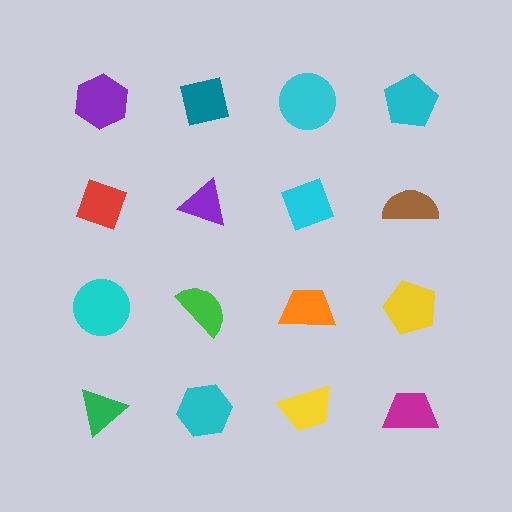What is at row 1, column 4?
A cyan pentagon.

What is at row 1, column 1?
A purple hexagon.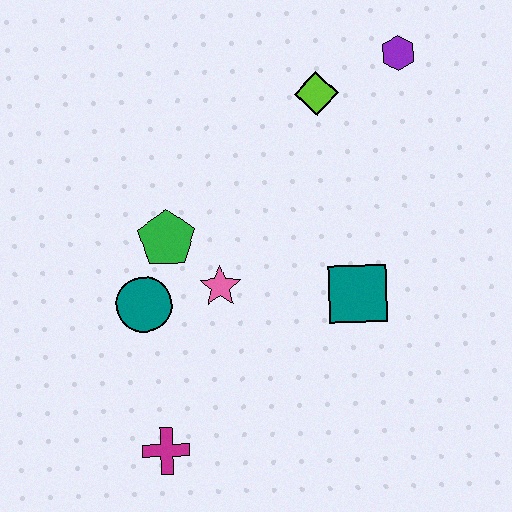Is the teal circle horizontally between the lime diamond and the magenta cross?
No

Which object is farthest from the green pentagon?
The purple hexagon is farthest from the green pentagon.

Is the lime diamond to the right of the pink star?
Yes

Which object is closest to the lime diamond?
The purple hexagon is closest to the lime diamond.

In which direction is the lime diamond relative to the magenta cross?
The lime diamond is above the magenta cross.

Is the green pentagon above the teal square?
Yes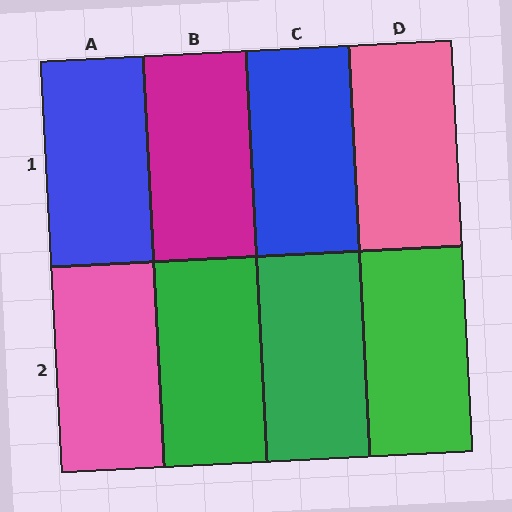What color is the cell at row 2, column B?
Green.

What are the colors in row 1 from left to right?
Blue, magenta, blue, pink.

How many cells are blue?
2 cells are blue.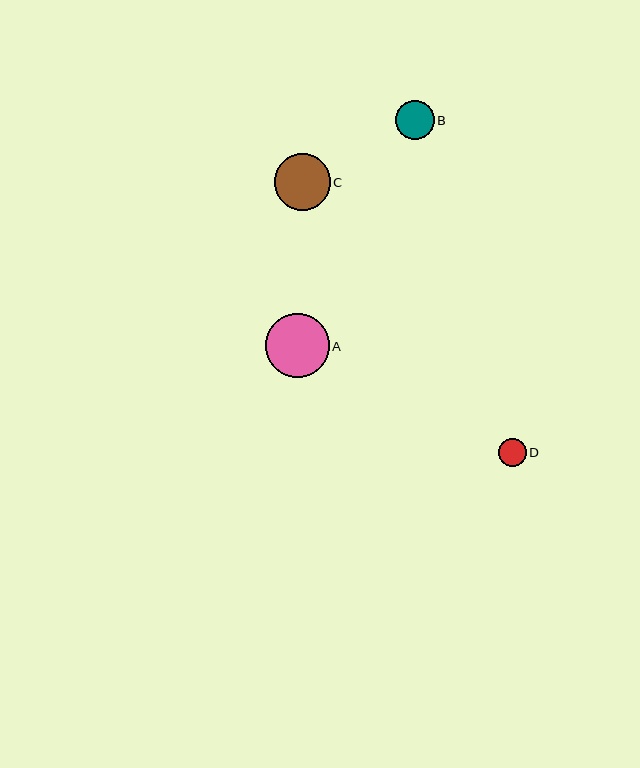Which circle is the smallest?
Circle D is the smallest with a size of approximately 28 pixels.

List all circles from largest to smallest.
From largest to smallest: A, C, B, D.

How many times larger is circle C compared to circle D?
Circle C is approximately 2.0 times the size of circle D.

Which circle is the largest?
Circle A is the largest with a size of approximately 64 pixels.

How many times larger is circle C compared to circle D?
Circle C is approximately 2.0 times the size of circle D.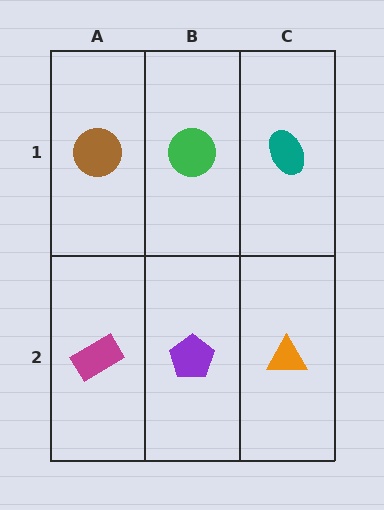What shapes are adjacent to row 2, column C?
A teal ellipse (row 1, column C), a purple pentagon (row 2, column B).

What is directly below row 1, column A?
A magenta rectangle.